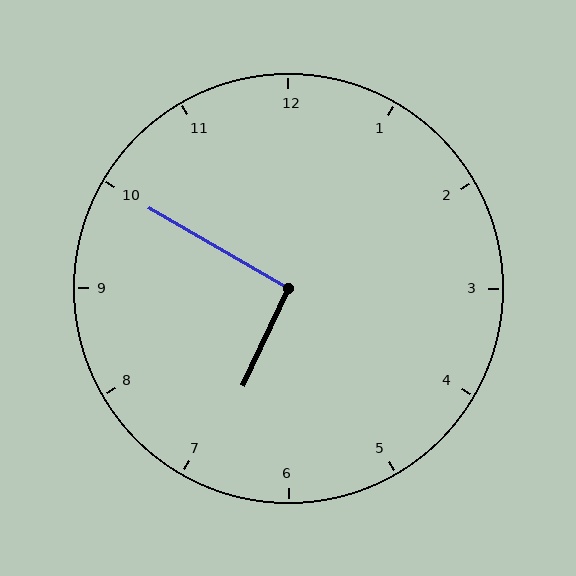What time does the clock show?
6:50.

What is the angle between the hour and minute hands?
Approximately 95 degrees.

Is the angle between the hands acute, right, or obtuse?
It is right.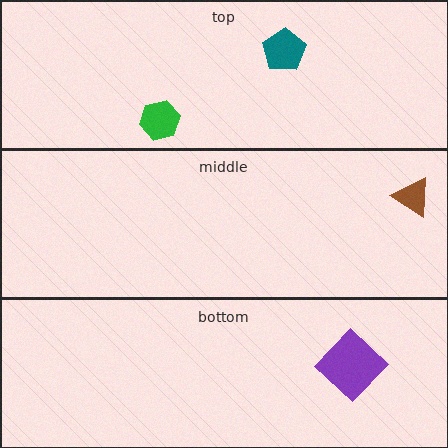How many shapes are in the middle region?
1.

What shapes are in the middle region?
The brown triangle.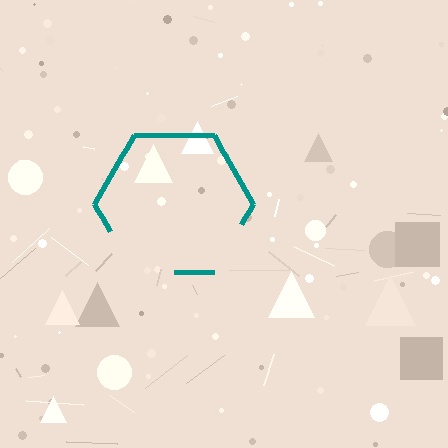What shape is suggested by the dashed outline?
The dashed outline suggests a hexagon.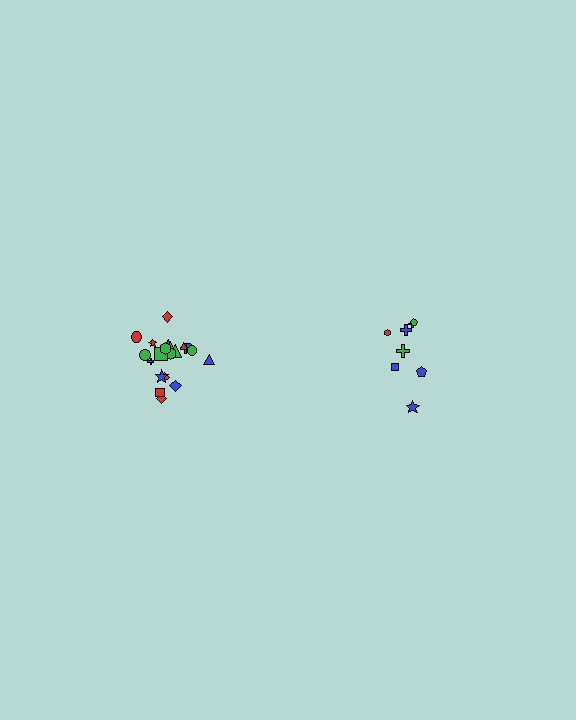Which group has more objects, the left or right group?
The left group.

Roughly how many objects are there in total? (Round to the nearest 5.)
Roughly 30 objects in total.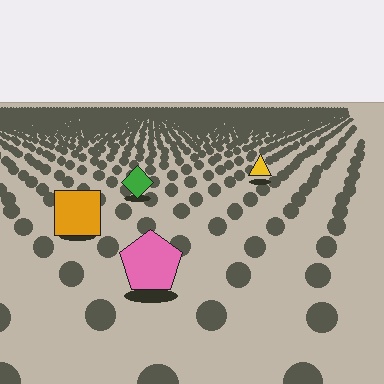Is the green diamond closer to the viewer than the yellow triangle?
Yes. The green diamond is closer — you can tell from the texture gradient: the ground texture is coarser near it.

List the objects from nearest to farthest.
From nearest to farthest: the pink pentagon, the orange square, the green diamond, the yellow triangle.